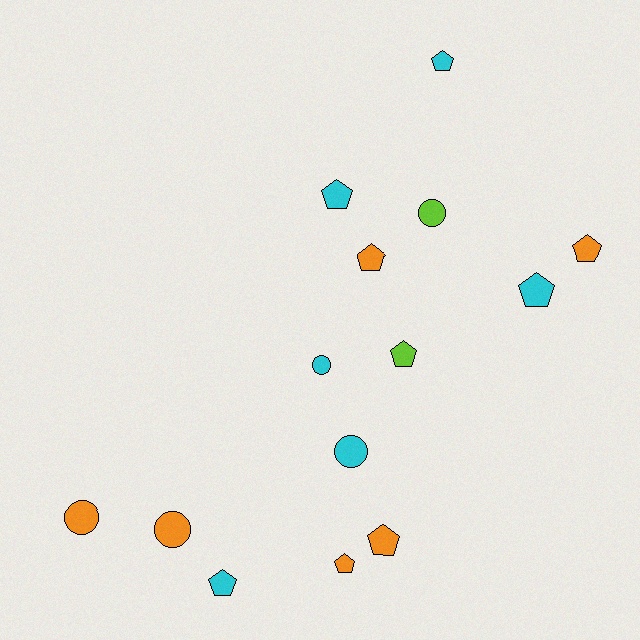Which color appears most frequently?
Cyan, with 6 objects.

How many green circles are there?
There are no green circles.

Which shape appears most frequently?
Pentagon, with 9 objects.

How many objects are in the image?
There are 14 objects.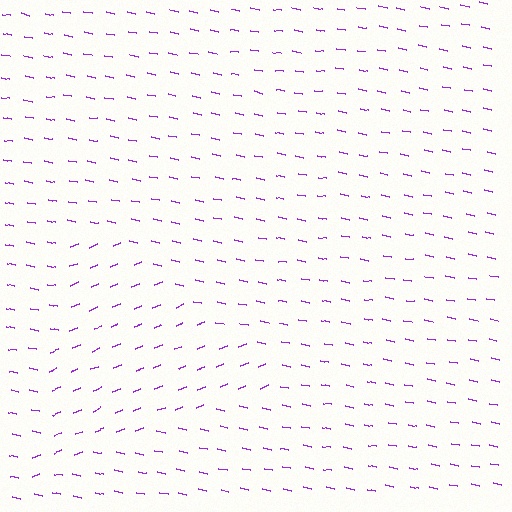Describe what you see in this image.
The image is filled with small purple line segments. A triangle region in the image has lines oriented differently from the surrounding lines, creating a visible texture boundary.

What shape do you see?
I see a triangle.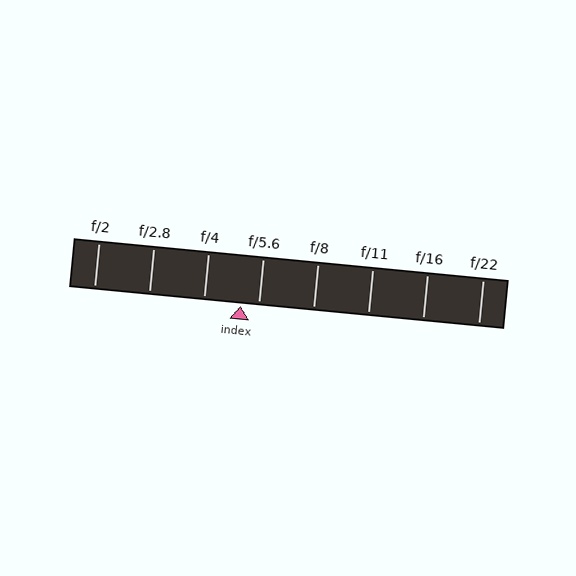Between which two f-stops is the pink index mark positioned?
The index mark is between f/4 and f/5.6.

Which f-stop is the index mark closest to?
The index mark is closest to f/5.6.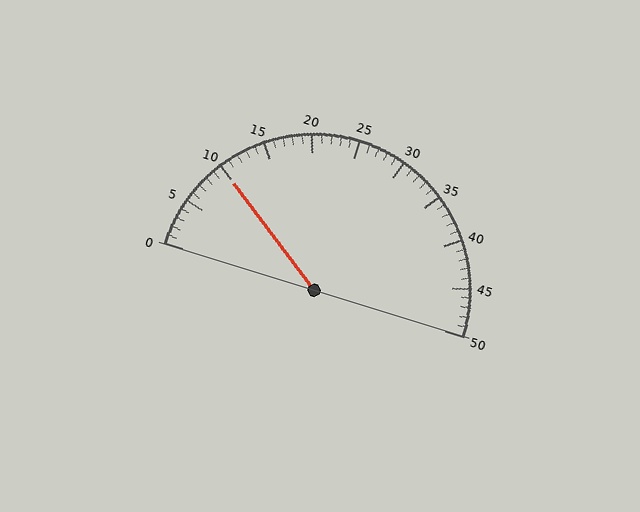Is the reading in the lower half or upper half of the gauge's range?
The reading is in the lower half of the range (0 to 50).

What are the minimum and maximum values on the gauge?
The gauge ranges from 0 to 50.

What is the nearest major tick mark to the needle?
The nearest major tick mark is 10.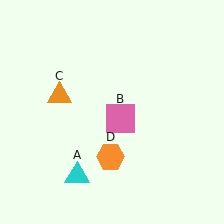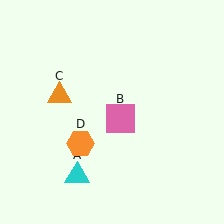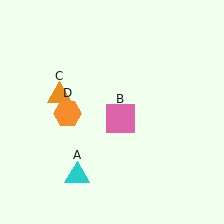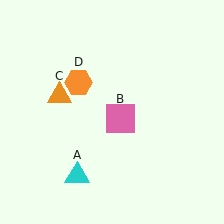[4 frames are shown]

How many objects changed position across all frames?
1 object changed position: orange hexagon (object D).